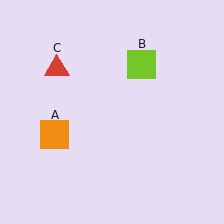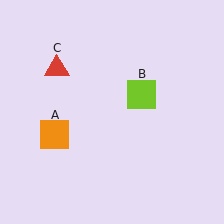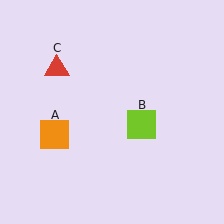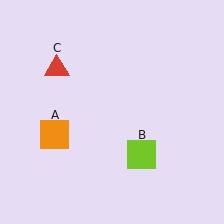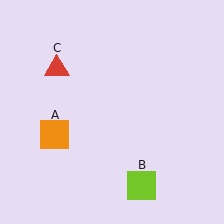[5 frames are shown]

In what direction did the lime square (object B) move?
The lime square (object B) moved down.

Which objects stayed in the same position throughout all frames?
Orange square (object A) and red triangle (object C) remained stationary.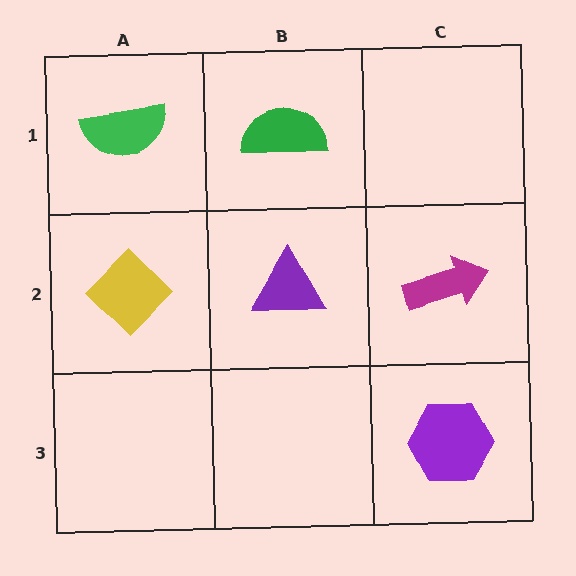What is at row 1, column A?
A green semicircle.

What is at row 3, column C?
A purple hexagon.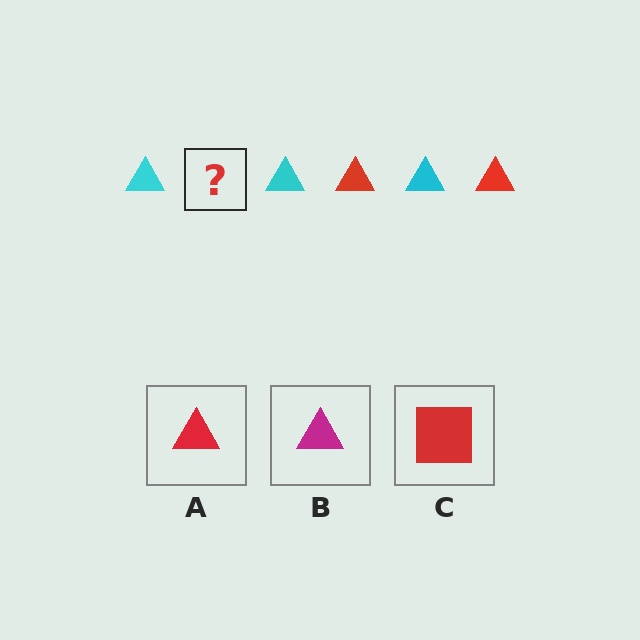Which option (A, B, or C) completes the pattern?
A.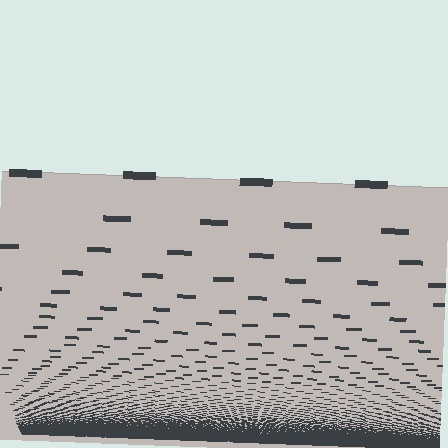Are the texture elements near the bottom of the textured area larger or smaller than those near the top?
Smaller. The gradient is inverted — elements near the bottom are smaller and denser.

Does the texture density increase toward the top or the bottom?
Density increases toward the bottom.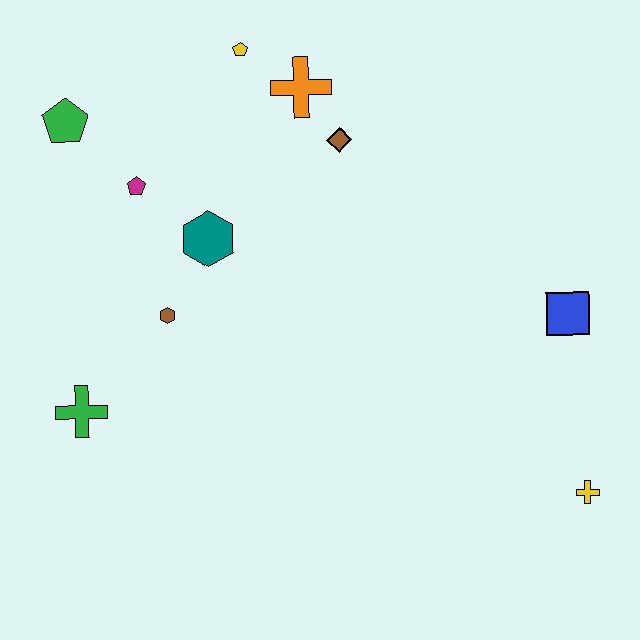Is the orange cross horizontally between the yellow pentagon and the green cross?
No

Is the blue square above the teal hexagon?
No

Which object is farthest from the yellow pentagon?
The yellow cross is farthest from the yellow pentagon.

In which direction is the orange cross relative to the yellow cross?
The orange cross is above the yellow cross.